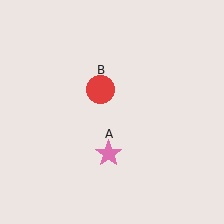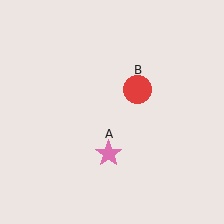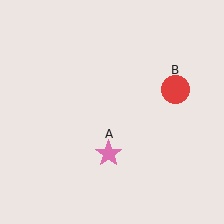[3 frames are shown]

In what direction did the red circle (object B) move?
The red circle (object B) moved right.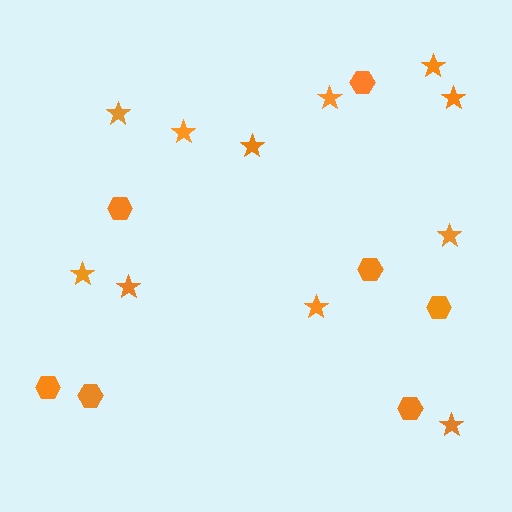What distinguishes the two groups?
There are 2 groups: one group of hexagons (7) and one group of stars (11).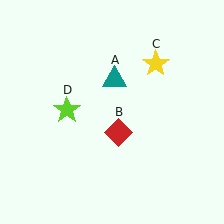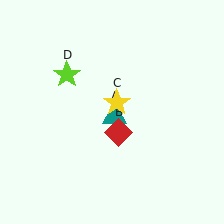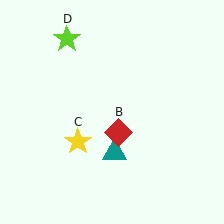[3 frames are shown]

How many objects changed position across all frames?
3 objects changed position: teal triangle (object A), yellow star (object C), lime star (object D).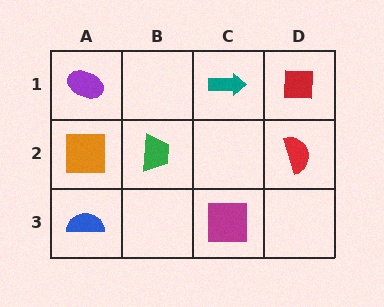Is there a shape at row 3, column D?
No, that cell is empty.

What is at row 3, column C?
A magenta square.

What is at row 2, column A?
An orange square.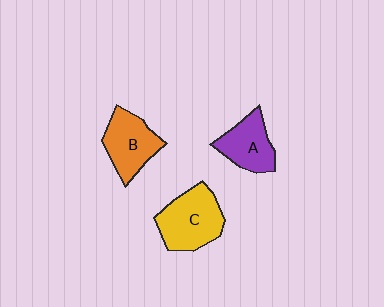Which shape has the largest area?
Shape C (yellow).